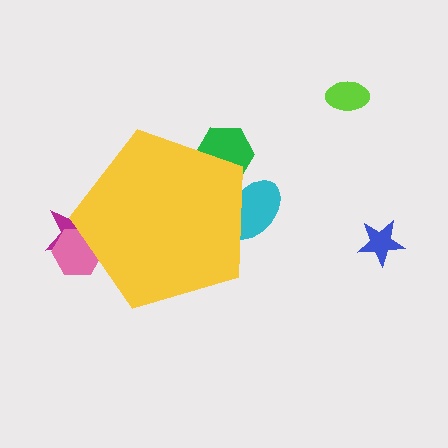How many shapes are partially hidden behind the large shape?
4 shapes are partially hidden.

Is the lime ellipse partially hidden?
No, the lime ellipse is fully visible.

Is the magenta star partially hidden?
Yes, the magenta star is partially hidden behind the yellow pentagon.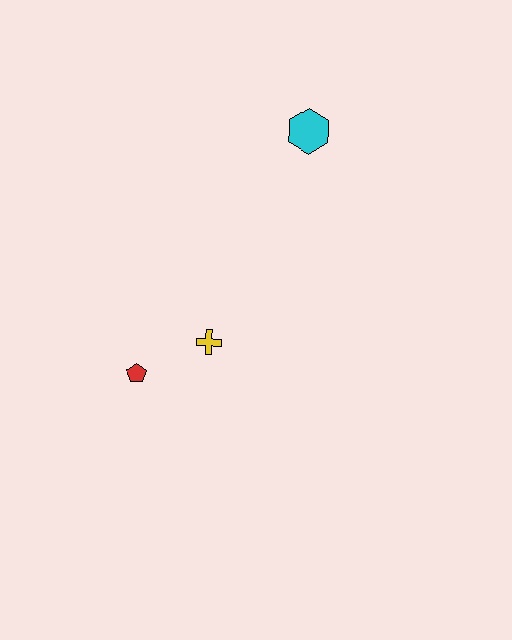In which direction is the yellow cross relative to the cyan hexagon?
The yellow cross is below the cyan hexagon.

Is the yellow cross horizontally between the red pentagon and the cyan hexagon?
Yes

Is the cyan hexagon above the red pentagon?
Yes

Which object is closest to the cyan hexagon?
The yellow cross is closest to the cyan hexagon.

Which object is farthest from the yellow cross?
The cyan hexagon is farthest from the yellow cross.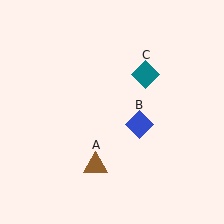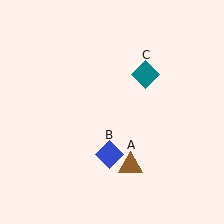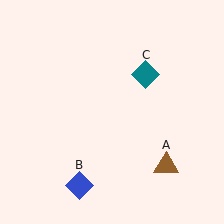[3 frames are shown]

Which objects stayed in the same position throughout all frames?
Teal diamond (object C) remained stationary.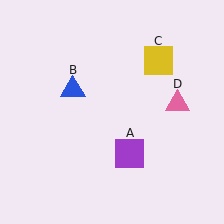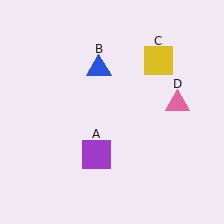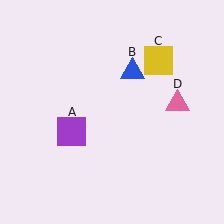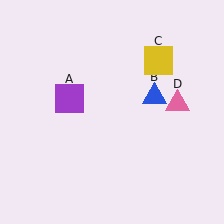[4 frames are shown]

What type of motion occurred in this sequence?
The purple square (object A), blue triangle (object B) rotated clockwise around the center of the scene.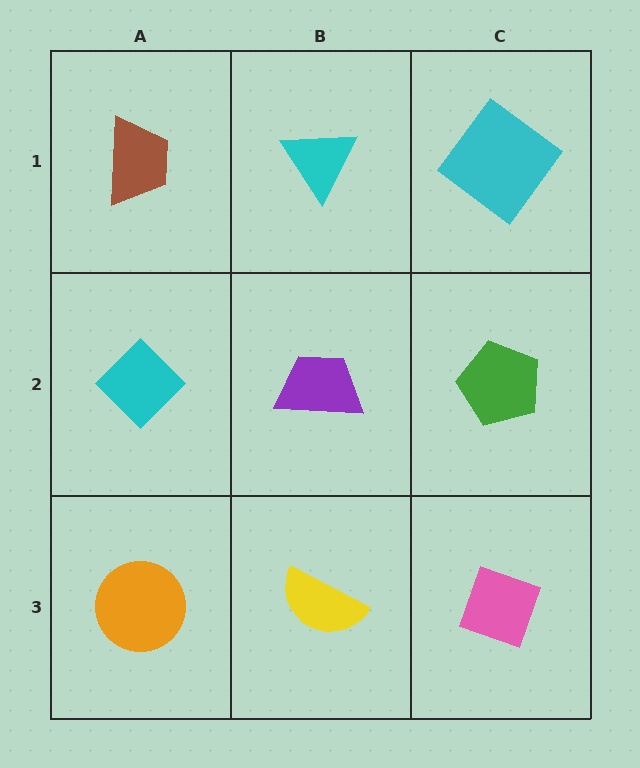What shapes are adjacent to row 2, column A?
A brown trapezoid (row 1, column A), an orange circle (row 3, column A), a purple trapezoid (row 2, column B).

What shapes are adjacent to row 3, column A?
A cyan diamond (row 2, column A), a yellow semicircle (row 3, column B).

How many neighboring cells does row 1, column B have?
3.